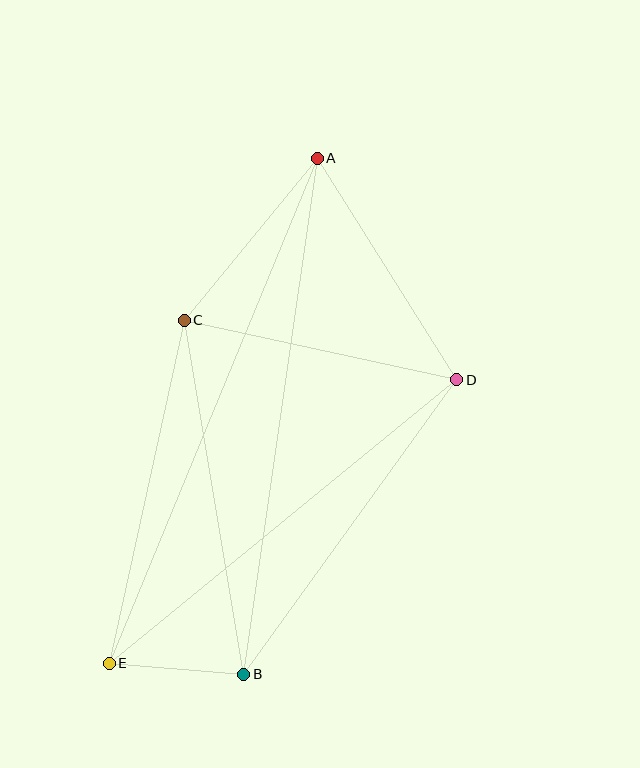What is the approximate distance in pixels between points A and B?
The distance between A and B is approximately 522 pixels.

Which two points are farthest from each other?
Points A and E are farthest from each other.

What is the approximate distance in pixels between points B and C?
The distance between B and C is approximately 359 pixels.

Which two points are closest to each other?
Points B and E are closest to each other.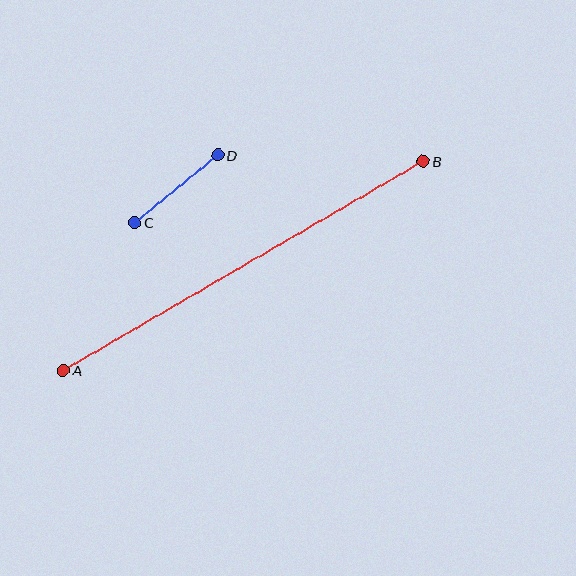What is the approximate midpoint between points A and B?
The midpoint is at approximately (243, 266) pixels.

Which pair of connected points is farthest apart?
Points A and B are farthest apart.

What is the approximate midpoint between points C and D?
The midpoint is at approximately (176, 189) pixels.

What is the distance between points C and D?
The distance is approximately 107 pixels.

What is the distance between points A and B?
The distance is approximately 416 pixels.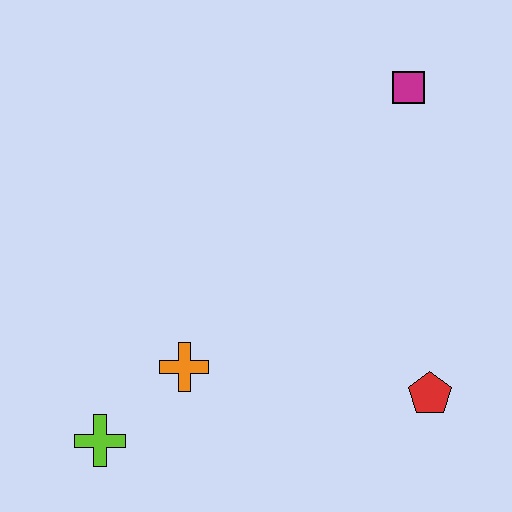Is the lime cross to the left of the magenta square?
Yes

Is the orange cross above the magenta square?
No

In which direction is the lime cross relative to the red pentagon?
The lime cross is to the left of the red pentagon.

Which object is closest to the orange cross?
The lime cross is closest to the orange cross.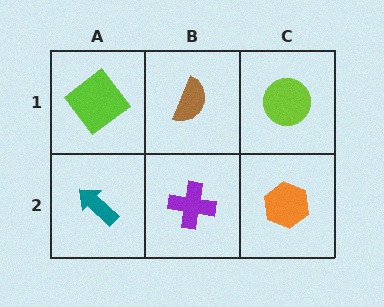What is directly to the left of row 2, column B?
A teal arrow.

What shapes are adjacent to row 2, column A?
A lime diamond (row 1, column A), a purple cross (row 2, column B).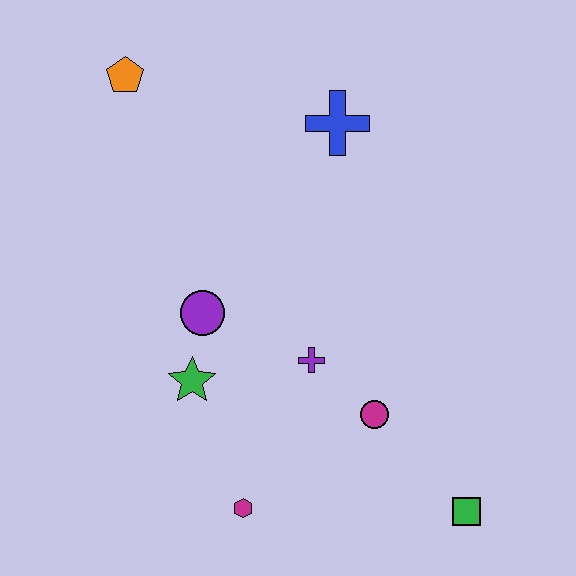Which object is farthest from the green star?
The orange pentagon is farthest from the green star.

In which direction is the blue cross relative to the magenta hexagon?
The blue cross is above the magenta hexagon.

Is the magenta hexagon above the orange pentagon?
No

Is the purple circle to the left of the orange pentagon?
No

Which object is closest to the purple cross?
The magenta circle is closest to the purple cross.